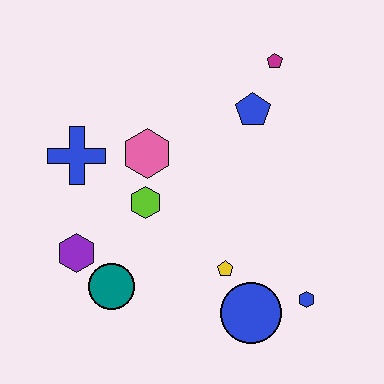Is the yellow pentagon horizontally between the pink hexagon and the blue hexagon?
Yes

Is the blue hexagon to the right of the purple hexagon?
Yes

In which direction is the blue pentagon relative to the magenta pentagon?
The blue pentagon is below the magenta pentagon.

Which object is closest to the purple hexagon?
The teal circle is closest to the purple hexagon.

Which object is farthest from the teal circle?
The magenta pentagon is farthest from the teal circle.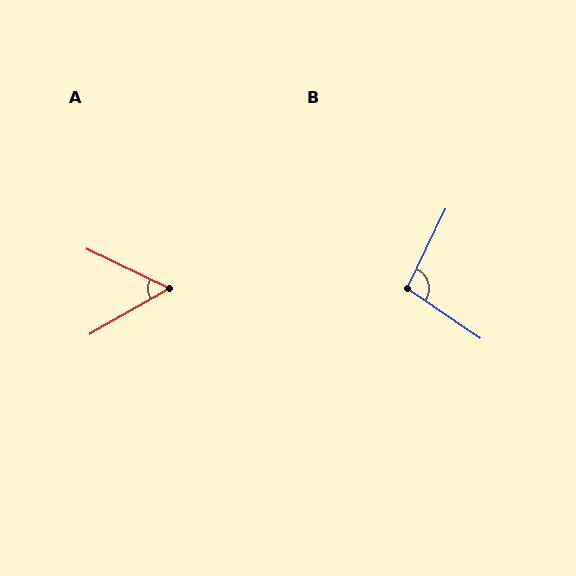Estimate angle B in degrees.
Approximately 99 degrees.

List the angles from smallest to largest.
A (55°), B (99°).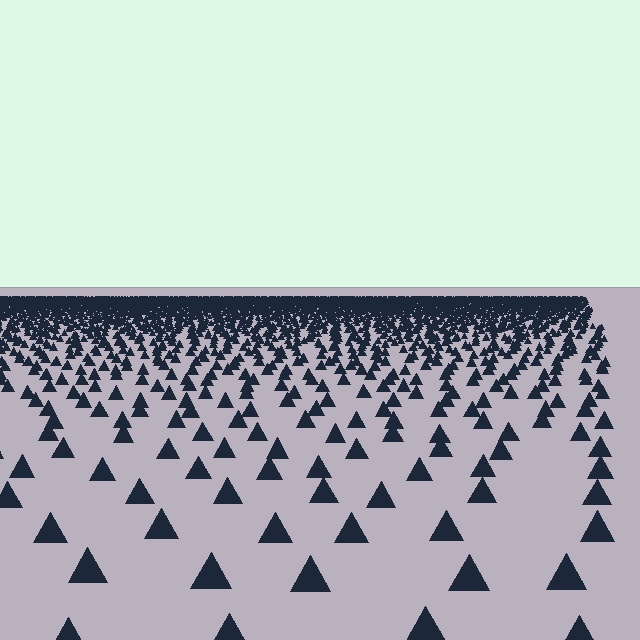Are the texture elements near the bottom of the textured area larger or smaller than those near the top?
Larger. Near the bottom, elements are closer to the viewer and appear at a bigger on-screen size.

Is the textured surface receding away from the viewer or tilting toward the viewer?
The surface is receding away from the viewer. Texture elements get smaller and denser toward the top.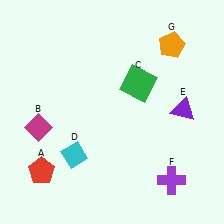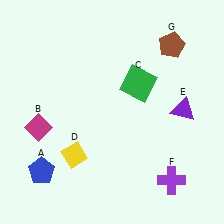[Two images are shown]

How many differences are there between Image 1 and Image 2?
There are 3 differences between the two images.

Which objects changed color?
A changed from red to blue. D changed from cyan to yellow. G changed from orange to brown.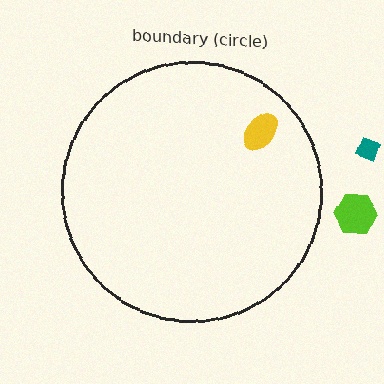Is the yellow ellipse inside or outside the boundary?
Inside.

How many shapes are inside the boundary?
1 inside, 2 outside.